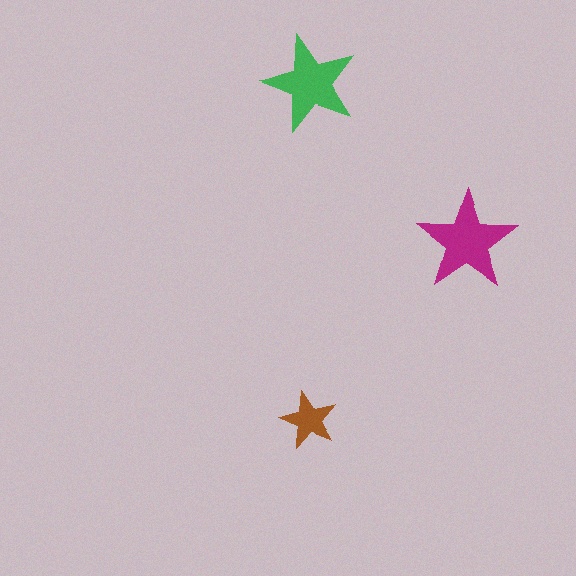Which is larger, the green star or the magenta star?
The magenta one.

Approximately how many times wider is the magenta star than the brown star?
About 2 times wider.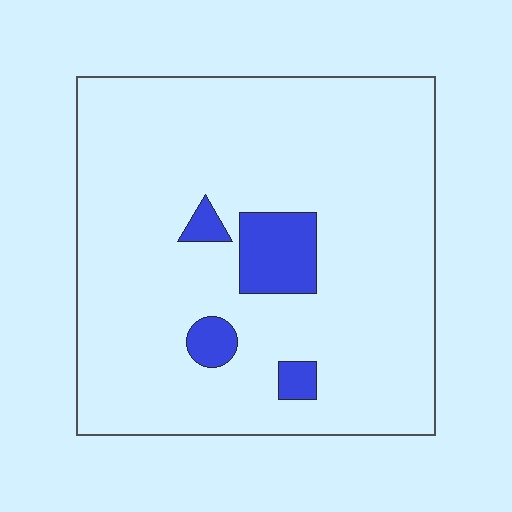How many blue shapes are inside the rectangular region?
4.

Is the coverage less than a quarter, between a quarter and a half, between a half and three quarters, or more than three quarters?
Less than a quarter.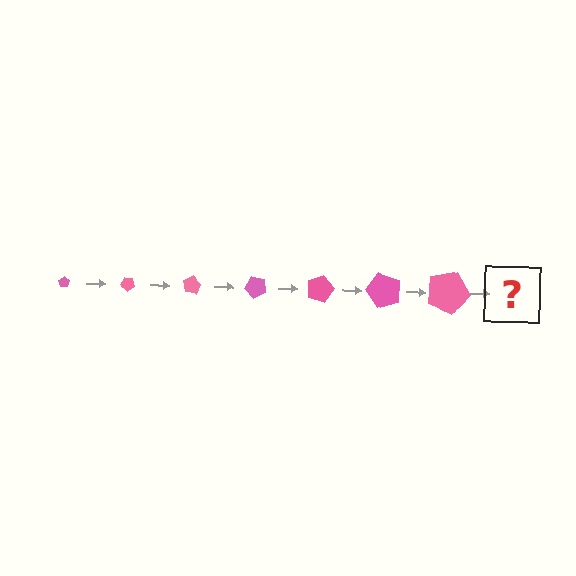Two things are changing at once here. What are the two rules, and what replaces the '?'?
The two rules are that the pentagon grows larger each step and it rotates 40 degrees each step. The '?' should be a pentagon, larger than the previous one and rotated 280 degrees from the start.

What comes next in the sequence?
The next element should be a pentagon, larger than the previous one and rotated 280 degrees from the start.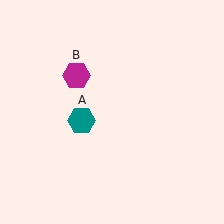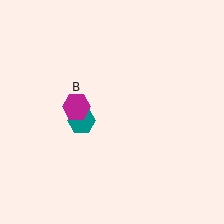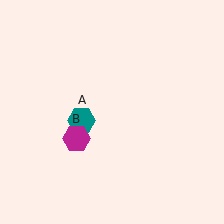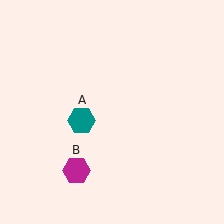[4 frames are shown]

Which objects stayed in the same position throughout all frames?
Teal hexagon (object A) remained stationary.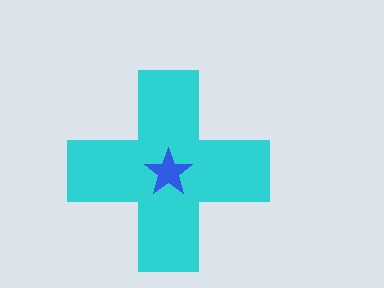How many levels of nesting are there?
2.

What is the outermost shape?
The cyan cross.